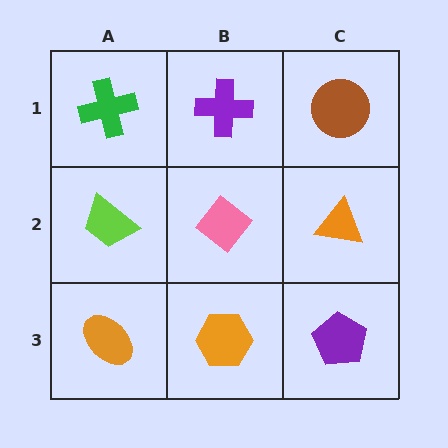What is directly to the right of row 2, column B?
An orange triangle.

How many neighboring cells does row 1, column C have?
2.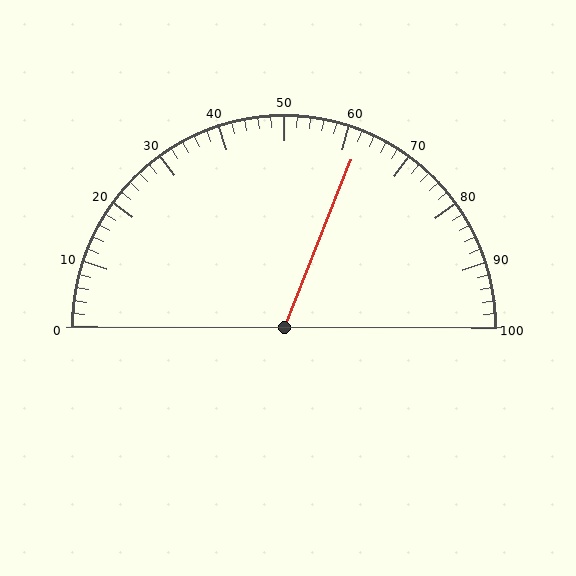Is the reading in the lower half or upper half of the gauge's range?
The reading is in the upper half of the range (0 to 100).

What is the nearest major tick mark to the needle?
The nearest major tick mark is 60.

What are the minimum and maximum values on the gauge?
The gauge ranges from 0 to 100.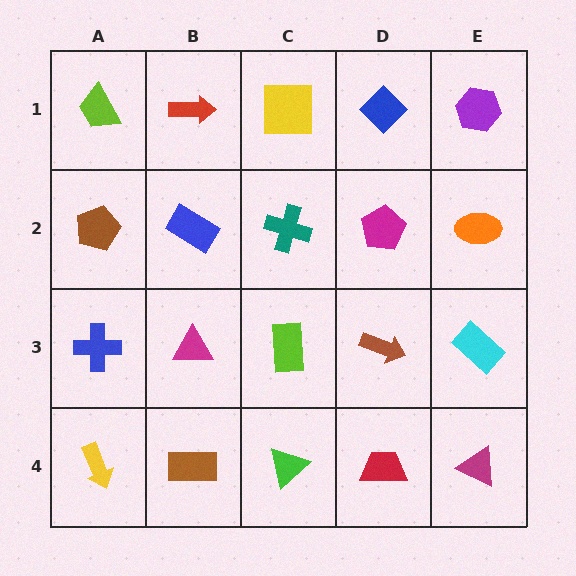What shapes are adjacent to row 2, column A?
A lime trapezoid (row 1, column A), a blue cross (row 3, column A), a blue rectangle (row 2, column B).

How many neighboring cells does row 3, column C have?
4.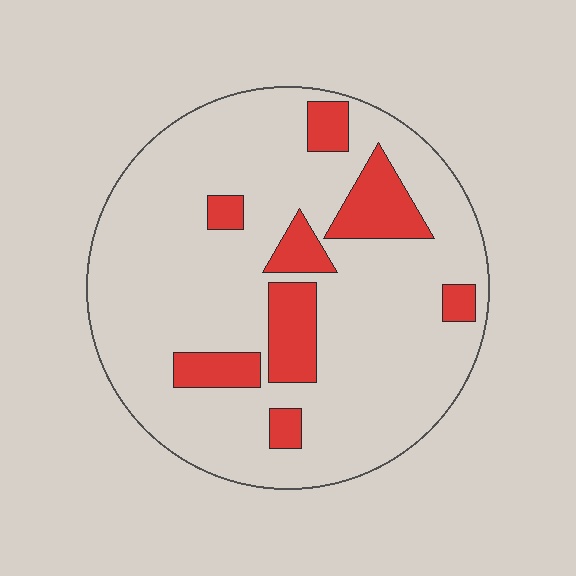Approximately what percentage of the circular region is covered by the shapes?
Approximately 15%.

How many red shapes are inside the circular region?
8.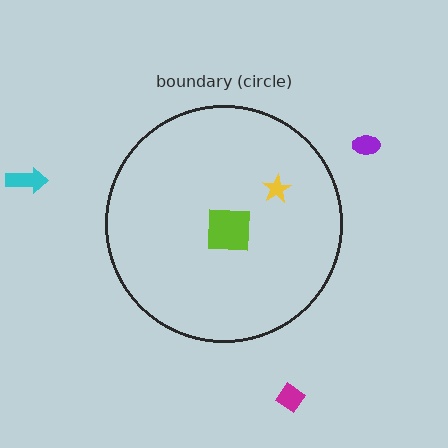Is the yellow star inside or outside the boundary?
Inside.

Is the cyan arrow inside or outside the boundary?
Outside.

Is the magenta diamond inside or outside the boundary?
Outside.